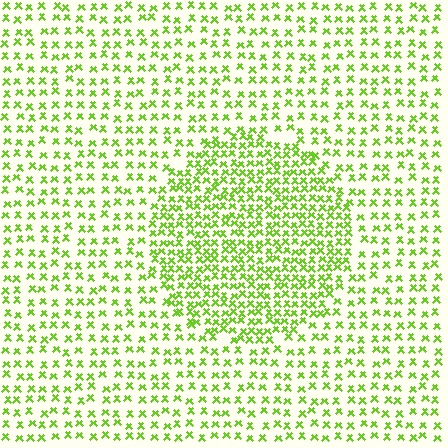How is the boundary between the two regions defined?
The boundary is defined by a change in element density (approximately 2.0x ratio). All elements are the same color, size, and shape.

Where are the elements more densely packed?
The elements are more densely packed inside the circle boundary.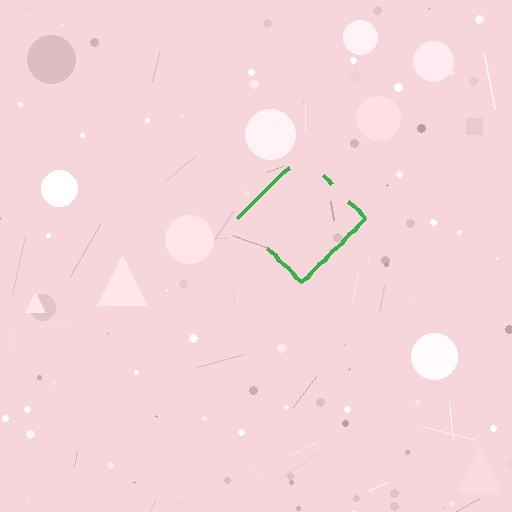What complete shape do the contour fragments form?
The contour fragments form a diamond.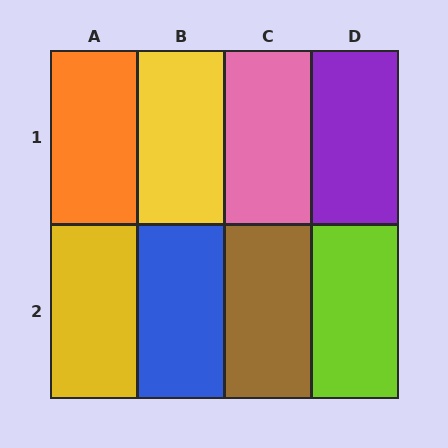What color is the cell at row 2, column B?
Blue.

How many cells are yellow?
2 cells are yellow.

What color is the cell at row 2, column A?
Yellow.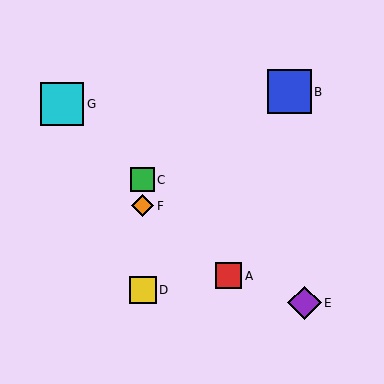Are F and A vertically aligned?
No, F is at x≈143 and A is at x≈228.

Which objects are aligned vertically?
Objects C, D, F are aligned vertically.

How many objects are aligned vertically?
3 objects (C, D, F) are aligned vertically.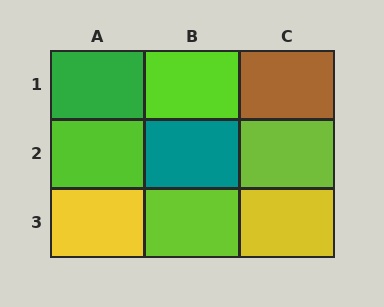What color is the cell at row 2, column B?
Teal.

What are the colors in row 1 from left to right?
Green, lime, brown.